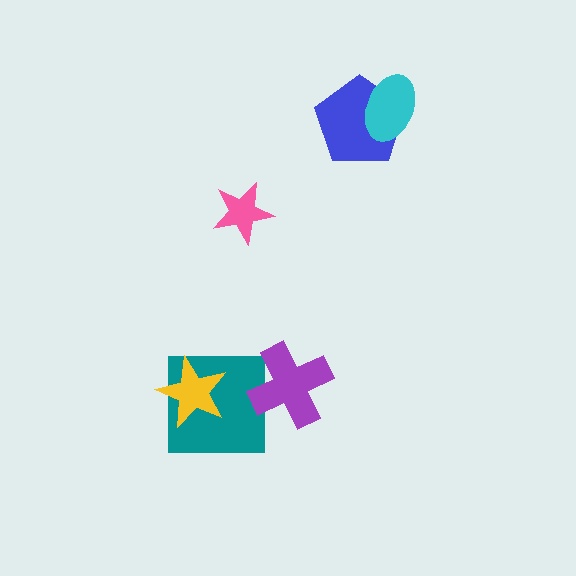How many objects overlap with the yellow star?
1 object overlaps with the yellow star.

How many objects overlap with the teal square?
2 objects overlap with the teal square.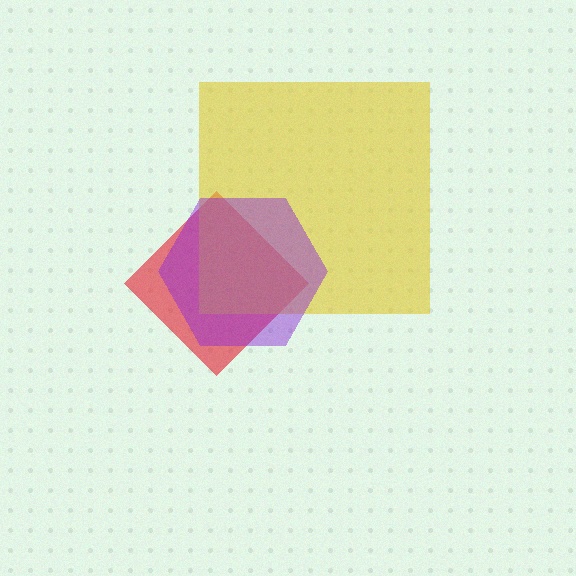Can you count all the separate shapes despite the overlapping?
Yes, there are 3 separate shapes.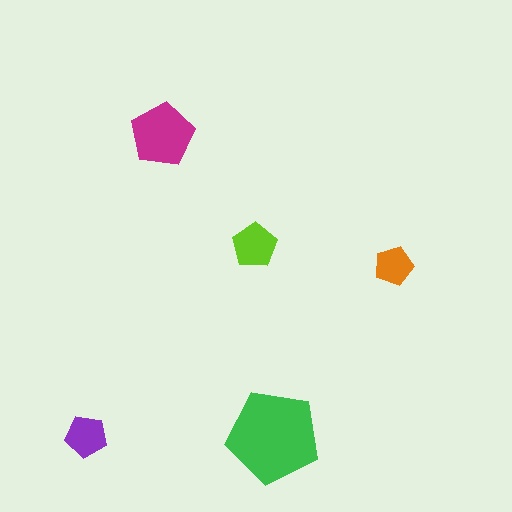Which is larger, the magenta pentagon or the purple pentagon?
The magenta one.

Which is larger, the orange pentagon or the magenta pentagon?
The magenta one.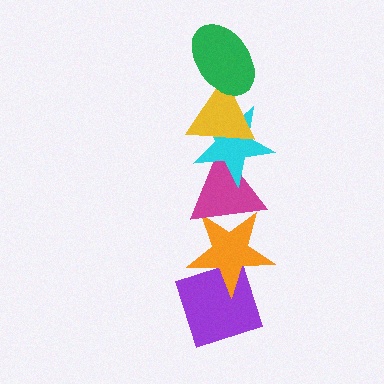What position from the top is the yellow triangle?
The yellow triangle is 2nd from the top.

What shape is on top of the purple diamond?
The orange star is on top of the purple diamond.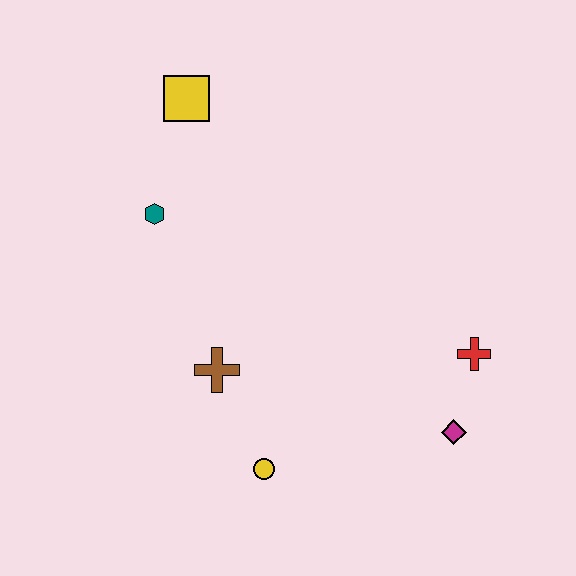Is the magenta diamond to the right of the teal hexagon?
Yes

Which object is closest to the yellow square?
The teal hexagon is closest to the yellow square.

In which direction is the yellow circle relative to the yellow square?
The yellow circle is below the yellow square.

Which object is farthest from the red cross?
The yellow square is farthest from the red cross.